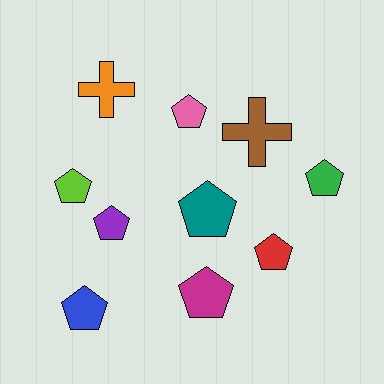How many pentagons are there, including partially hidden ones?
There are 8 pentagons.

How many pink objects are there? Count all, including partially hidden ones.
There is 1 pink object.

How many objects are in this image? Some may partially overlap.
There are 10 objects.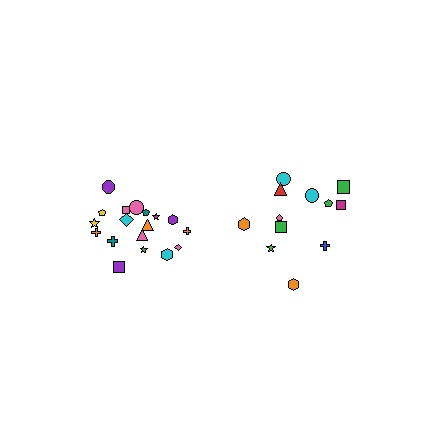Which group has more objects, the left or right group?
The left group.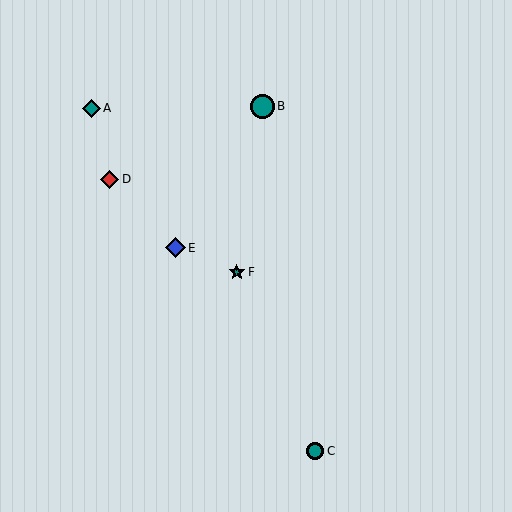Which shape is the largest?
The teal circle (labeled B) is the largest.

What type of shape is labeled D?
Shape D is a red diamond.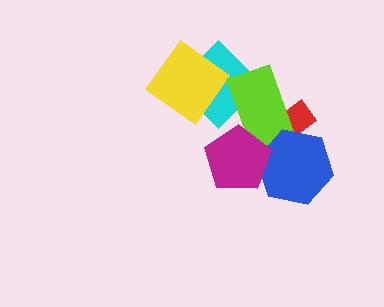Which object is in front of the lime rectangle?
The magenta pentagon is in front of the lime rectangle.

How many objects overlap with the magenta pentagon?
3 objects overlap with the magenta pentagon.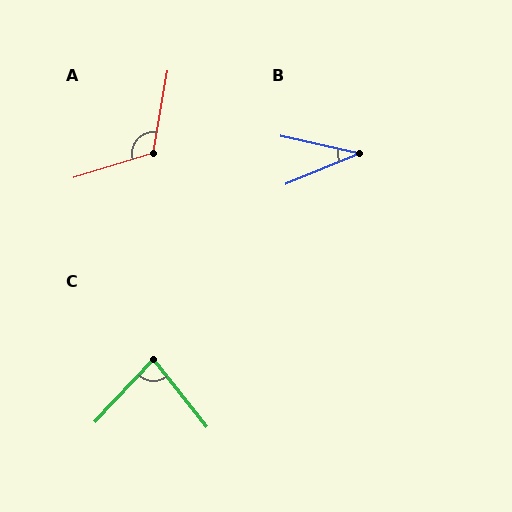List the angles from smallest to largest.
B (35°), C (82°), A (117°).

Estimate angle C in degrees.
Approximately 82 degrees.